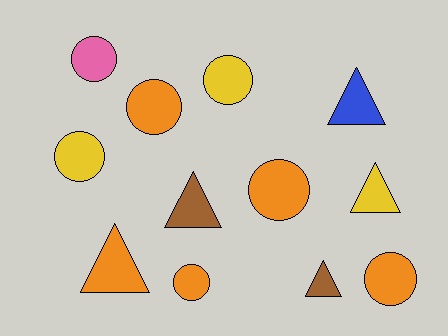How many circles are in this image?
There are 7 circles.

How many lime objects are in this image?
There are no lime objects.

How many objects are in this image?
There are 12 objects.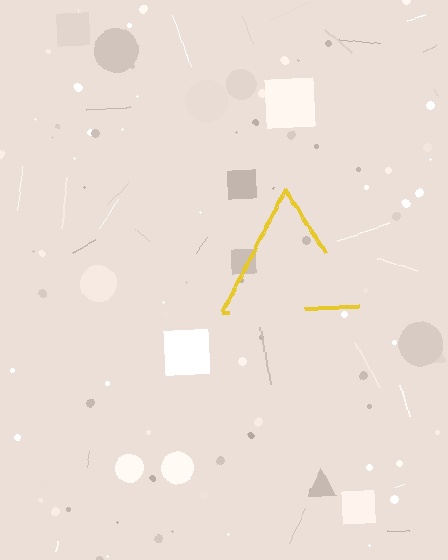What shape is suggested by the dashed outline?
The dashed outline suggests a triangle.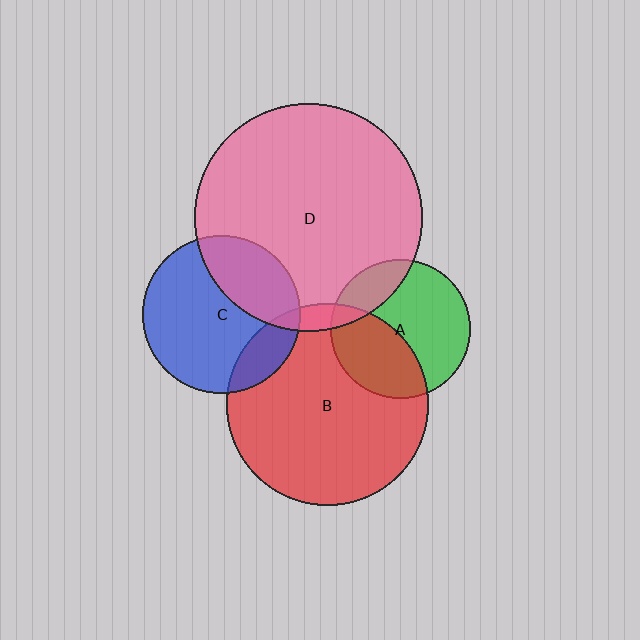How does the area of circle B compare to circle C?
Approximately 1.6 times.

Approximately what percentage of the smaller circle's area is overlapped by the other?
Approximately 5%.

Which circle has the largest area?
Circle D (pink).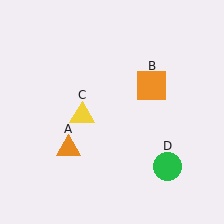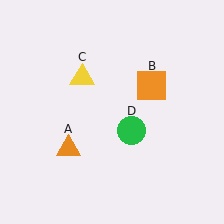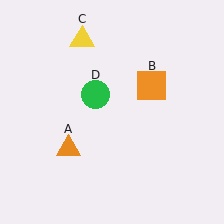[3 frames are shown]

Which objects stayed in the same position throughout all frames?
Orange triangle (object A) and orange square (object B) remained stationary.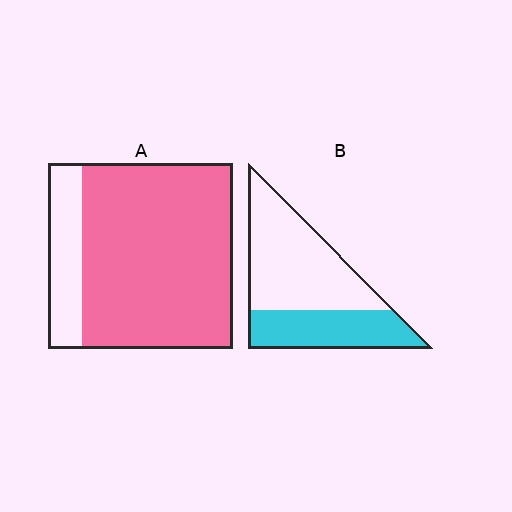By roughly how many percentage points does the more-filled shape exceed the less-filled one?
By roughly 45 percentage points (A over B).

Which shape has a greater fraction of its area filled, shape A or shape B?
Shape A.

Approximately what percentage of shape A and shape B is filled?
A is approximately 80% and B is approximately 35%.